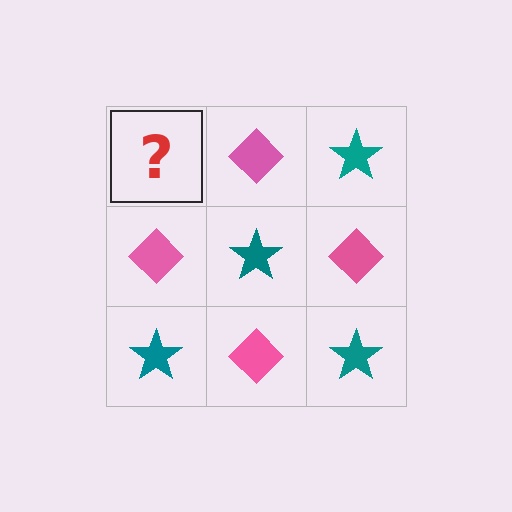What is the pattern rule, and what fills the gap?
The rule is that it alternates teal star and pink diamond in a checkerboard pattern. The gap should be filled with a teal star.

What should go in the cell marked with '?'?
The missing cell should contain a teal star.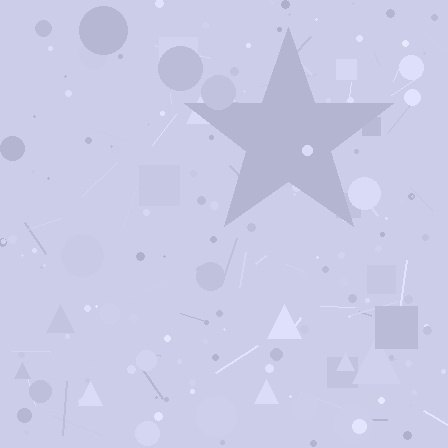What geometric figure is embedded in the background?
A star is embedded in the background.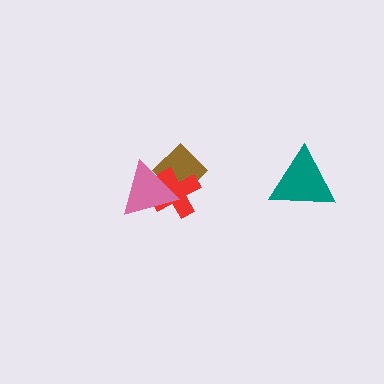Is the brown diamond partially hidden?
Yes, it is partially covered by another shape.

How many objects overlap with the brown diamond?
2 objects overlap with the brown diamond.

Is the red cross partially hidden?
Yes, it is partially covered by another shape.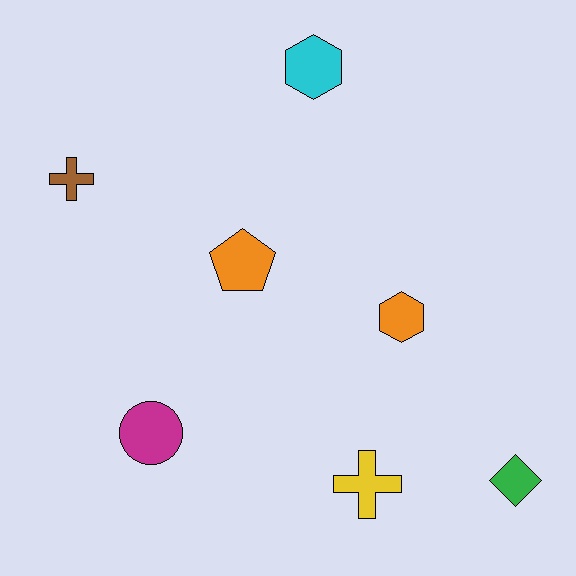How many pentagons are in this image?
There is 1 pentagon.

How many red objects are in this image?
There are no red objects.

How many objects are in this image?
There are 7 objects.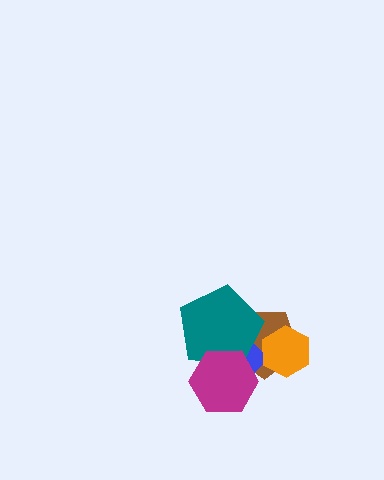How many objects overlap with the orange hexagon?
2 objects overlap with the orange hexagon.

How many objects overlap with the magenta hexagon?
3 objects overlap with the magenta hexagon.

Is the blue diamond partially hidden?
Yes, it is partially covered by another shape.